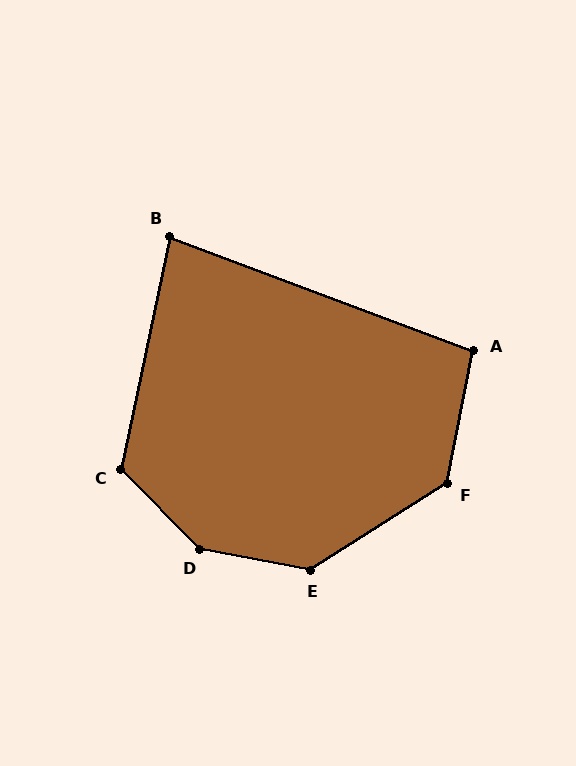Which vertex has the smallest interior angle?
B, at approximately 81 degrees.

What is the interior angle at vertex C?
Approximately 123 degrees (obtuse).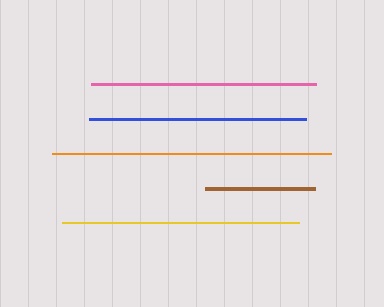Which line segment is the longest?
The orange line is the longest at approximately 279 pixels.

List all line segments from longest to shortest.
From longest to shortest: orange, yellow, pink, blue, brown.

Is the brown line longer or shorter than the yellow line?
The yellow line is longer than the brown line.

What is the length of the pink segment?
The pink segment is approximately 225 pixels long.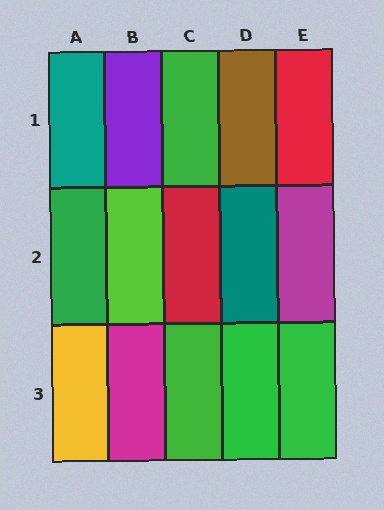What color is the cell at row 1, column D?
Brown.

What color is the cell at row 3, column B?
Magenta.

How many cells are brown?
1 cell is brown.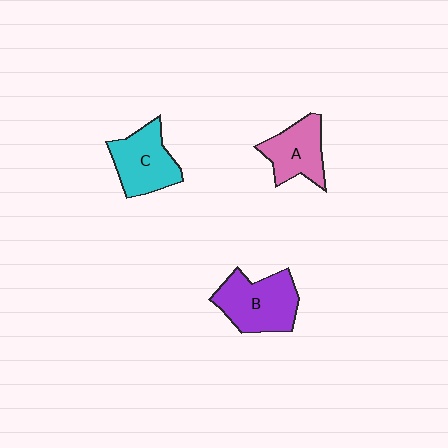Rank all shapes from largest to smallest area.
From largest to smallest: B (purple), C (cyan), A (pink).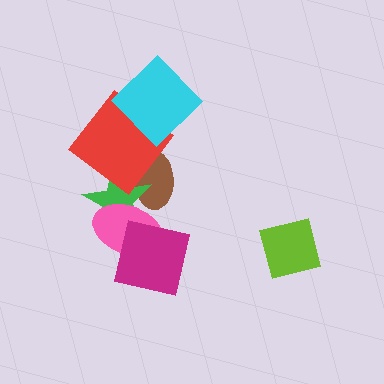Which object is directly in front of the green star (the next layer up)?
The red diamond is directly in front of the green star.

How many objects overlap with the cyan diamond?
1 object overlaps with the cyan diamond.